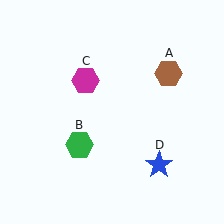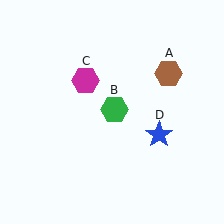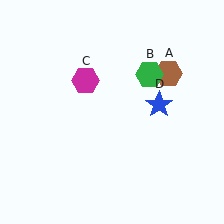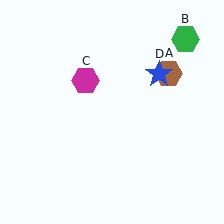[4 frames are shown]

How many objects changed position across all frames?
2 objects changed position: green hexagon (object B), blue star (object D).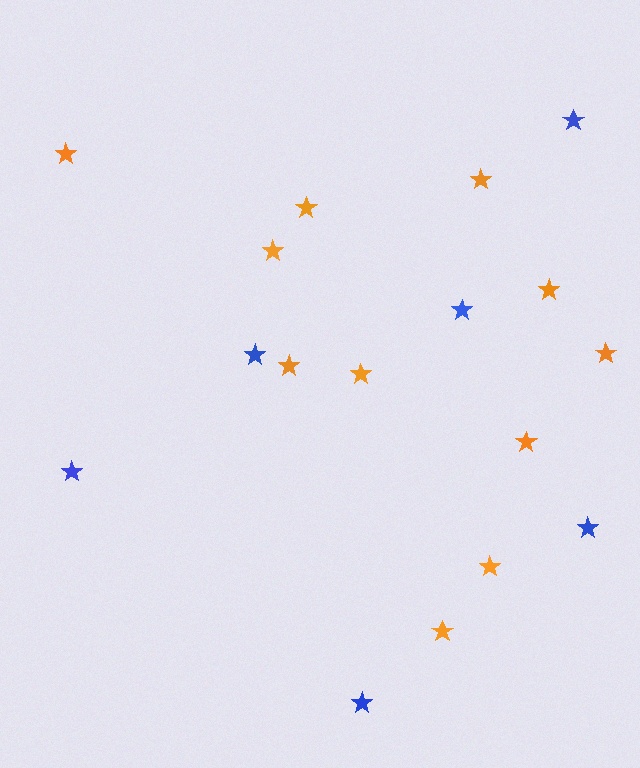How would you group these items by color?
There are 2 groups: one group of orange stars (11) and one group of blue stars (6).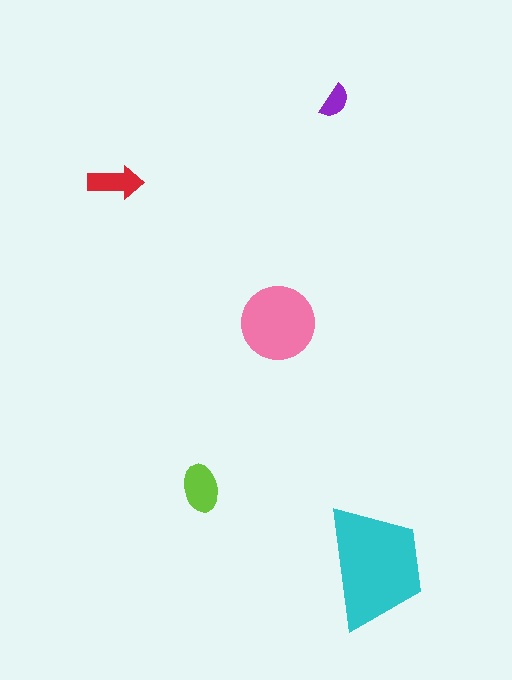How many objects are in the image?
There are 5 objects in the image.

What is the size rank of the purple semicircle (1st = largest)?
5th.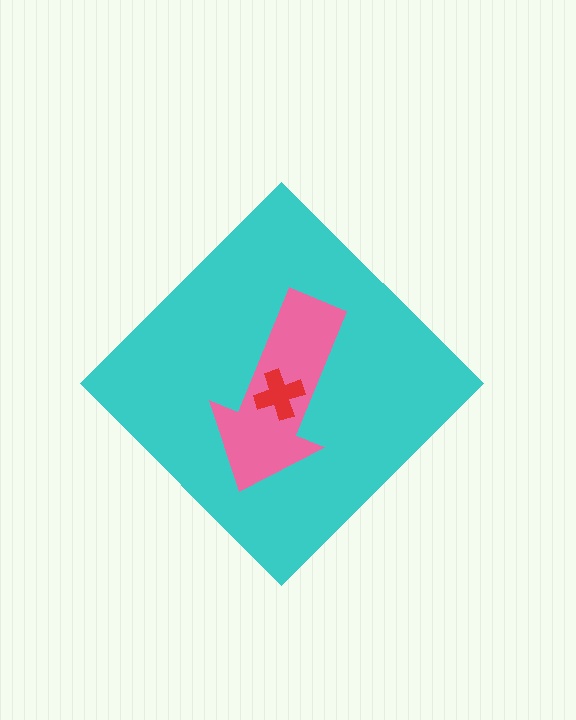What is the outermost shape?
The cyan diamond.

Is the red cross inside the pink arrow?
Yes.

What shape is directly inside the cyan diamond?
The pink arrow.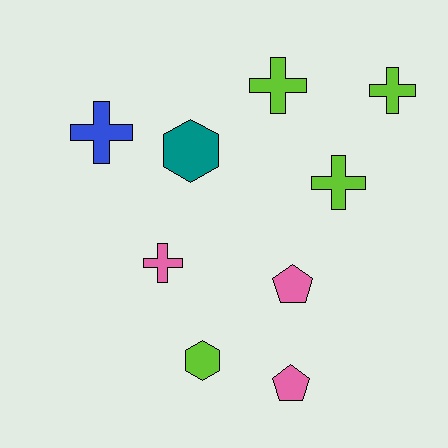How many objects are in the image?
There are 9 objects.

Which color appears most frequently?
Lime, with 4 objects.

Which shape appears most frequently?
Cross, with 5 objects.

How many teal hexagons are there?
There is 1 teal hexagon.